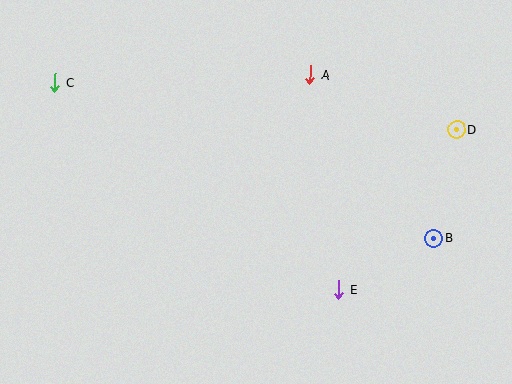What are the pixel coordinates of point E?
Point E is at (339, 289).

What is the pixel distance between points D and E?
The distance between D and E is 199 pixels.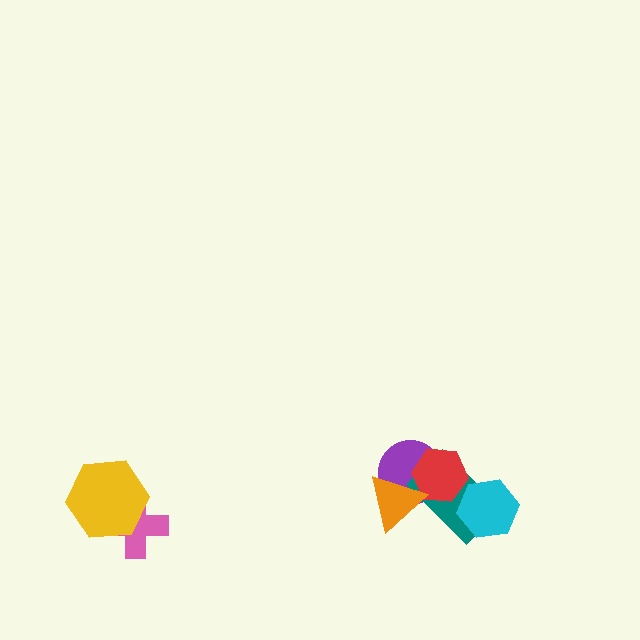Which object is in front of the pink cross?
The yellow hexagon is in front of the pink cross.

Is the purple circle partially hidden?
Yes, it is partially covered by another shape.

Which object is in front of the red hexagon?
The orange triangle is in front of the red hexagon.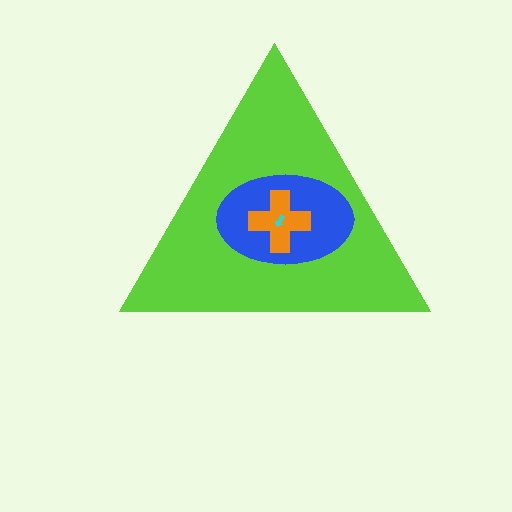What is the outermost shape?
The lime triangle.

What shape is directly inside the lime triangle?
The blue ellipse.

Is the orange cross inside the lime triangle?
Yes.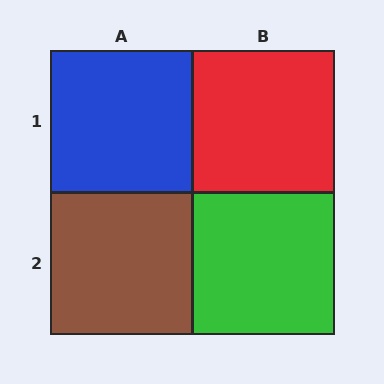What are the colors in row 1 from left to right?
Blue, red.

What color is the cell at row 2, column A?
Brown.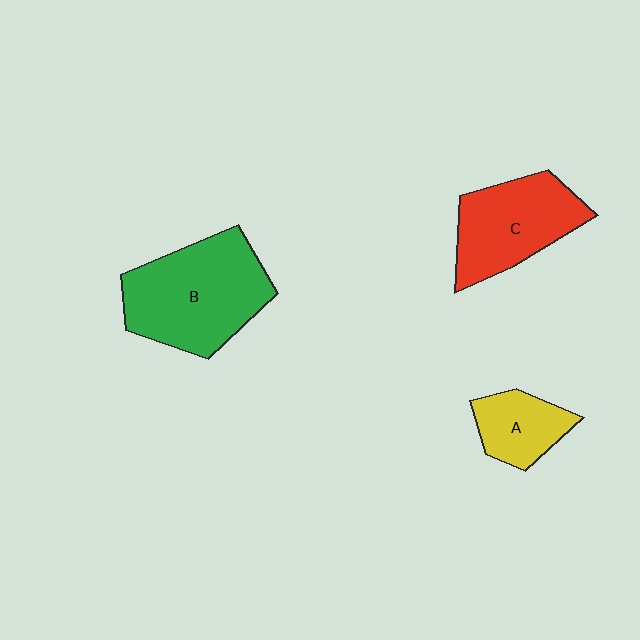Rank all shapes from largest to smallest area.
From largest to smallest: B (green), C (red), A (yellow).